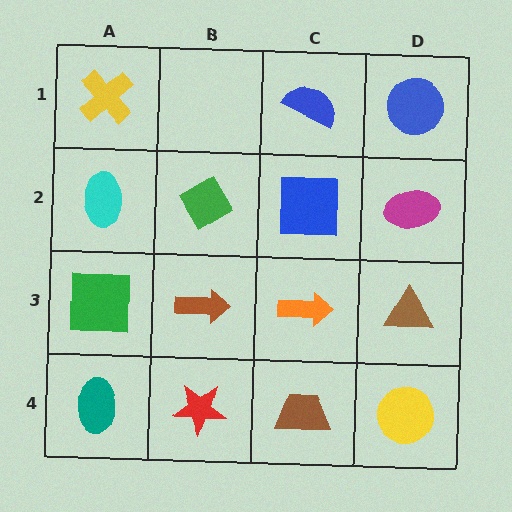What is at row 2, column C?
A blue square.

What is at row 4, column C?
A brown trapezoid.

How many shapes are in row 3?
4 shapes.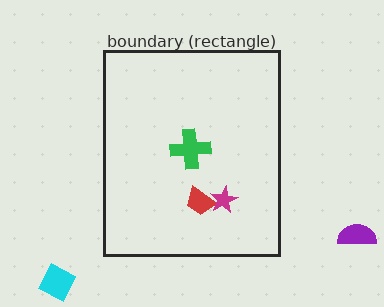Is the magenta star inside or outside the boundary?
Inside.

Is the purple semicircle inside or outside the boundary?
Outside.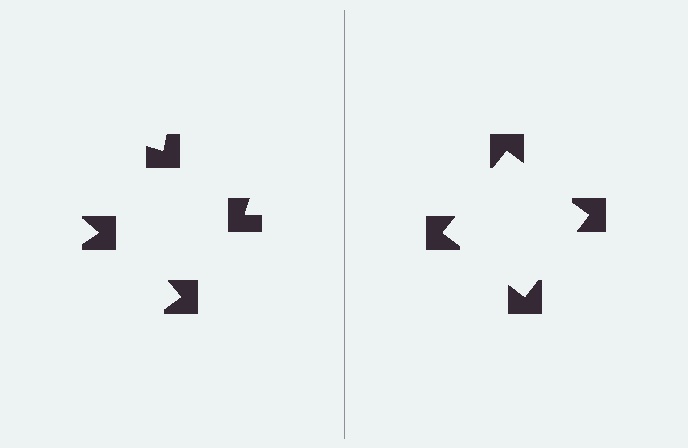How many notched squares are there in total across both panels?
8 — 4 on each side.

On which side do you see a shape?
An illusory square appears on the right side. On the left side the wedge cuts are rotated, so no coherent shape forms.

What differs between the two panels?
The notched squares are positioned identically on both sides; only the wedge orientations differ. On the right they align to a square; on the left they are misaligned.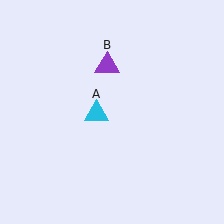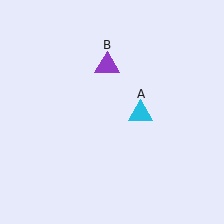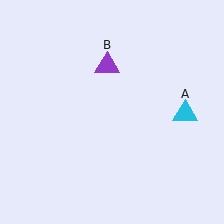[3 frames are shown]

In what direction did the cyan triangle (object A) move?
The cyan triangle (object A) moved right.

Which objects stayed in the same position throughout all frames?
Purple triangle (object B) remained stationary.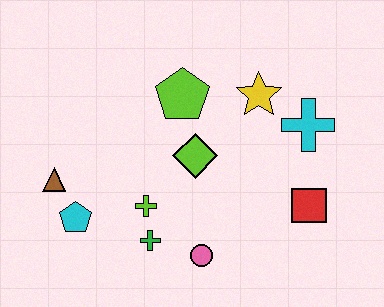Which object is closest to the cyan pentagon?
The brown triangle is closest to the cyan pentagon.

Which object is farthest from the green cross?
The cyan cross is farthest from the green cross.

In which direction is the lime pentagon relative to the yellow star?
The lime pentagon is to the left of the yellow star.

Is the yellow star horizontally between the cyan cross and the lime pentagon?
Yes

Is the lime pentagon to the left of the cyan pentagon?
No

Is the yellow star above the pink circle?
Yes